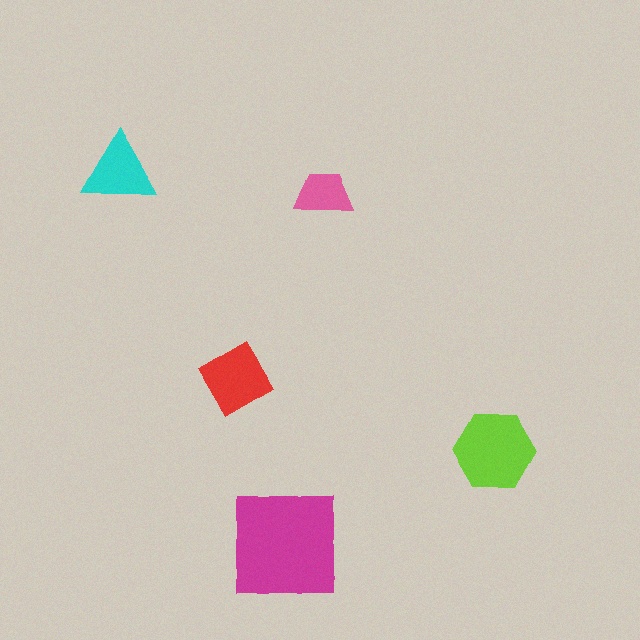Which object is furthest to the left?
The cyan triangle is leftmost.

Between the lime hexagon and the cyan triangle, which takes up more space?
The lime hexagon.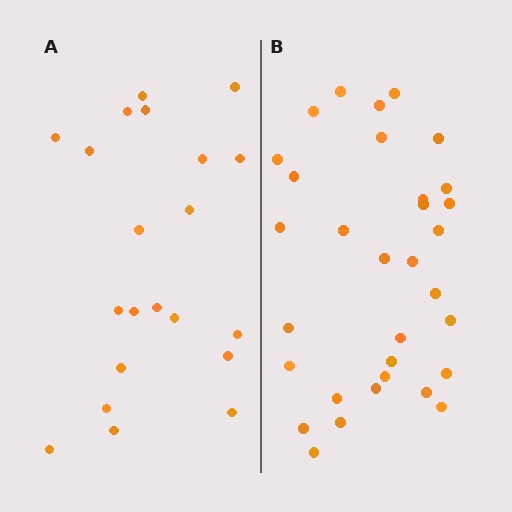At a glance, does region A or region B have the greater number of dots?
Region B (the right region) has more dots.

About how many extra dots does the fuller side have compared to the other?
Region B has roughly 12 or so more dots than region A.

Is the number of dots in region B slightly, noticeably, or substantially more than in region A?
Region B has substantially more. The ratio is roughly 1.5 to 1.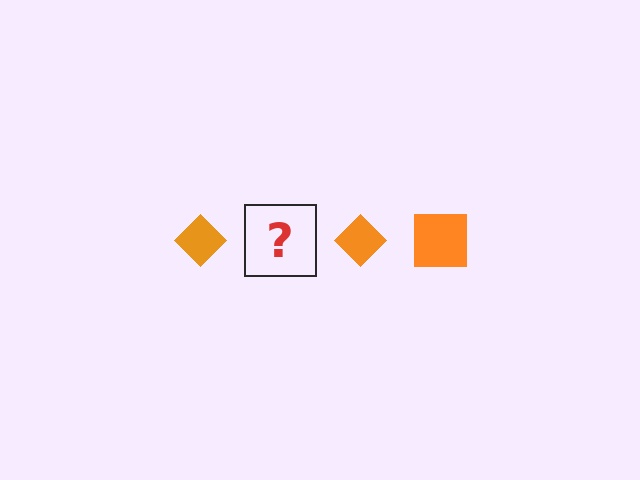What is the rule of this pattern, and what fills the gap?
The rule is that the pattern cycles through diamond, square shapes in orange. The gap should be filled with an orange square.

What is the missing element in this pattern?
The missing element is an orange square.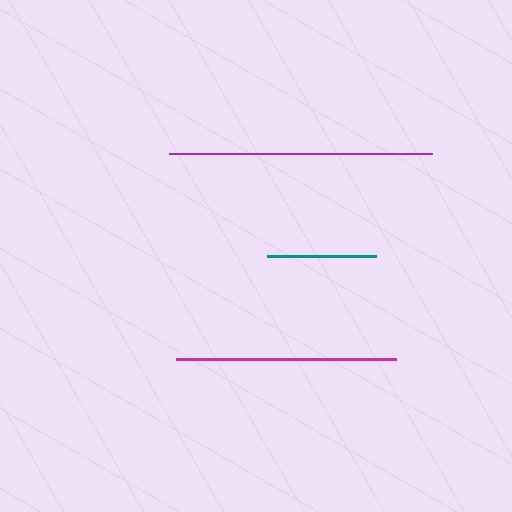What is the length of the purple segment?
The purple segment is approximately 264 pixels long.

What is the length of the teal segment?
The teal segment is approximately 109 pixels long.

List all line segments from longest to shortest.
From longest to shortest: purple, magenta, teal.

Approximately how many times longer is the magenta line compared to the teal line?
The magenta line is approximately 2.0 times the length of the teal line.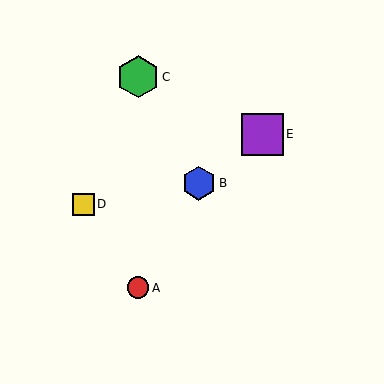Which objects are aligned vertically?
Objects A, C are aligned vertically.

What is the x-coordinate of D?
Object D is at x≈83.